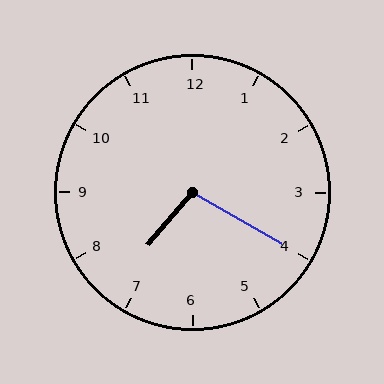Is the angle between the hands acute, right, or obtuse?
It is obtuse.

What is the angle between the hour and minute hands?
Approximately 100 degrees.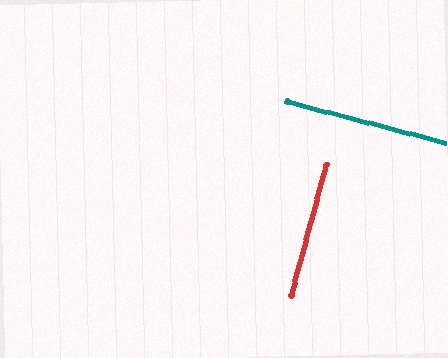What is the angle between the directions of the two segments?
Approximately 90 degrees.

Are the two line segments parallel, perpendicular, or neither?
Perpendicular — they meet at approximately 90°.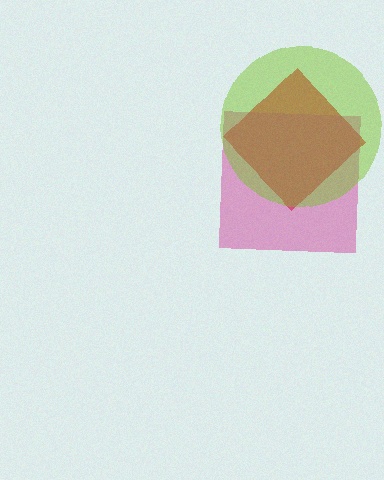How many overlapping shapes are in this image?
There are 3 overlapping shapes in the image.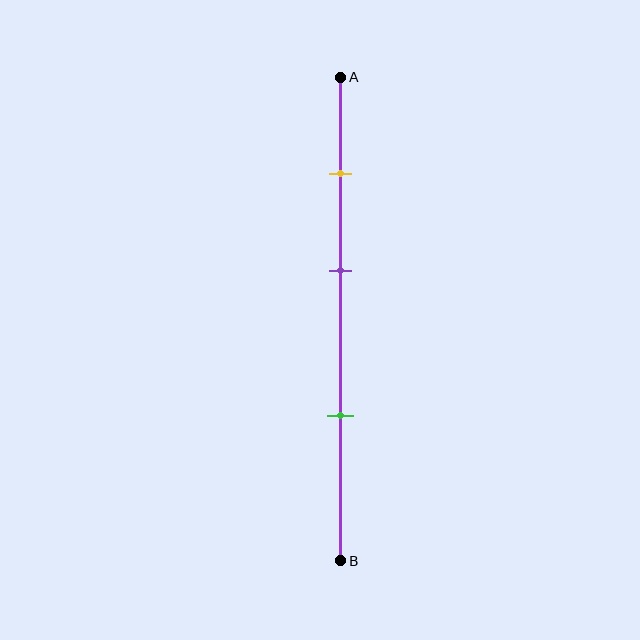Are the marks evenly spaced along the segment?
Yes, the marks are approximately evenly spaced.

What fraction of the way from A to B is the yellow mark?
The yellow mark is approximately 20% (0.2) of the way from A to B.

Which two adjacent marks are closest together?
The yellow and purple marks are the closest adjacent pair.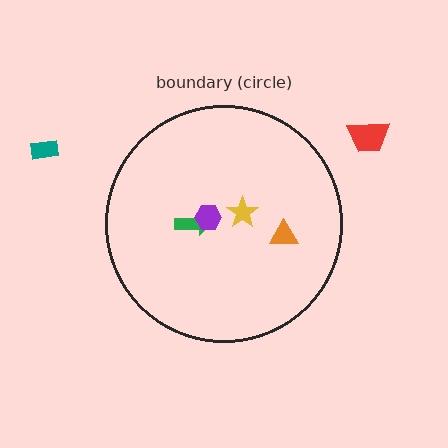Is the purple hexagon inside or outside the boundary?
Inside.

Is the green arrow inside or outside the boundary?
Inside.